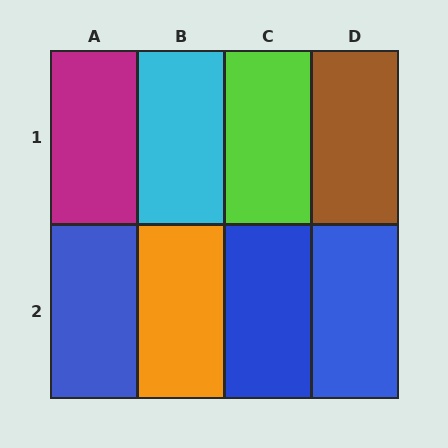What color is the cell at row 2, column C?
Blue.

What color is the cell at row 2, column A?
Blue.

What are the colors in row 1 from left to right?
Magenta, cyan, lime, brown.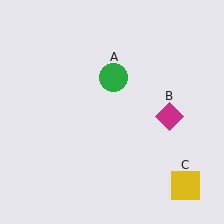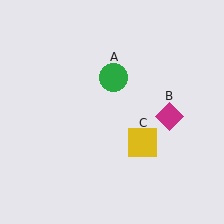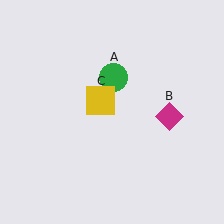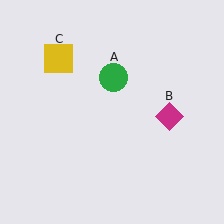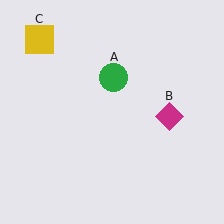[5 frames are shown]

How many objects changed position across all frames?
1 object changed position: yellow square (object C).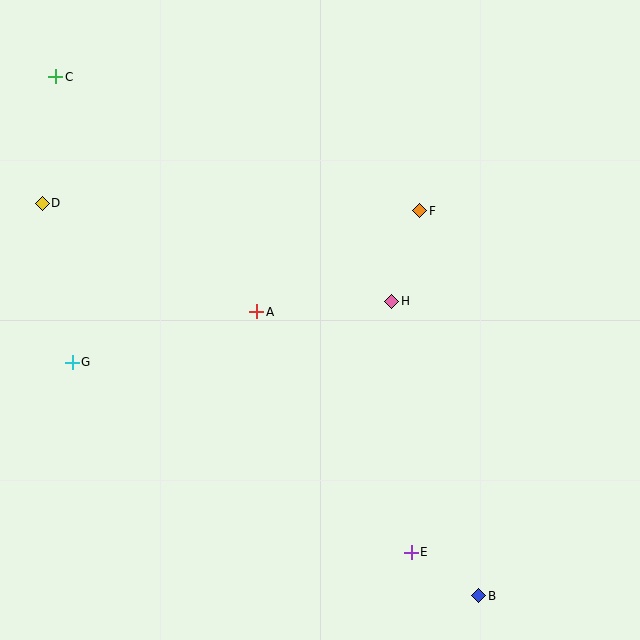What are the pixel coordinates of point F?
Point F is at (420, 211).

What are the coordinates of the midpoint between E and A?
The midpoint between E and A is at (334, 432).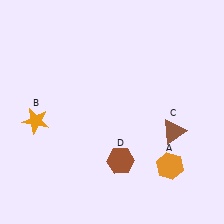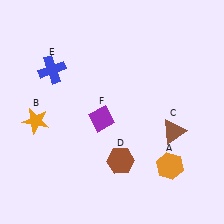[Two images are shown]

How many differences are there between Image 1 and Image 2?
There are 2 differences between the two images.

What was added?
A blue cross (E), a purple diamond (F) were added in Image 2.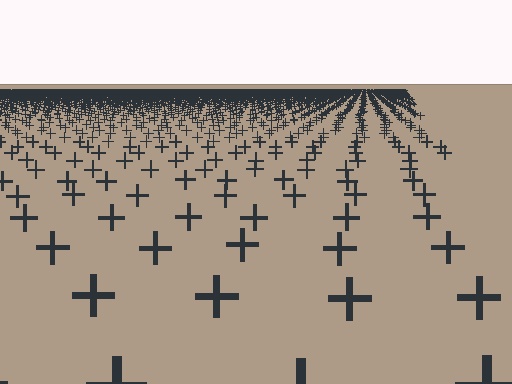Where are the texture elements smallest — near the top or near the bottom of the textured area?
Near the top.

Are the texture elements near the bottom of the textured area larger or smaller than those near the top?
Larger. Near the bottom, elements are closer to the viewer and appear at a bigger on-screen size.